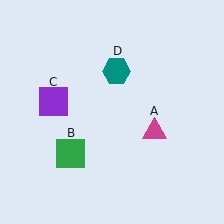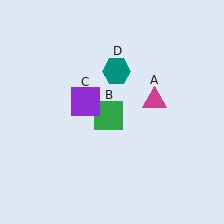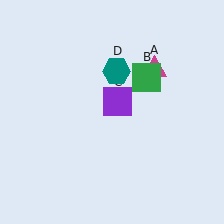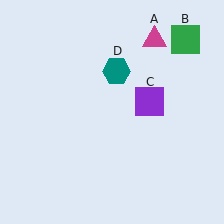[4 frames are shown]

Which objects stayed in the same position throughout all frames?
Teal hexagon (object D) remained stationary.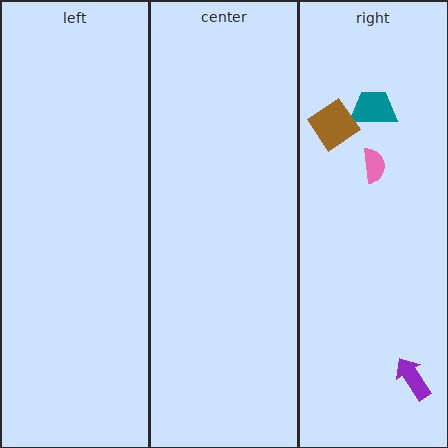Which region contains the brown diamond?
The right region.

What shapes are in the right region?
The pink semicircle, the teal trapezoid, the brown diamond, the purple arrow.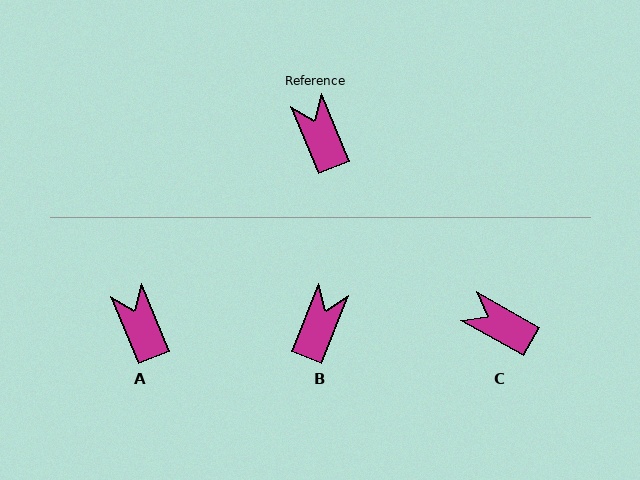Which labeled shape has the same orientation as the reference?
A.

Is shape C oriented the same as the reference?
No, it is off by about 38 degrees.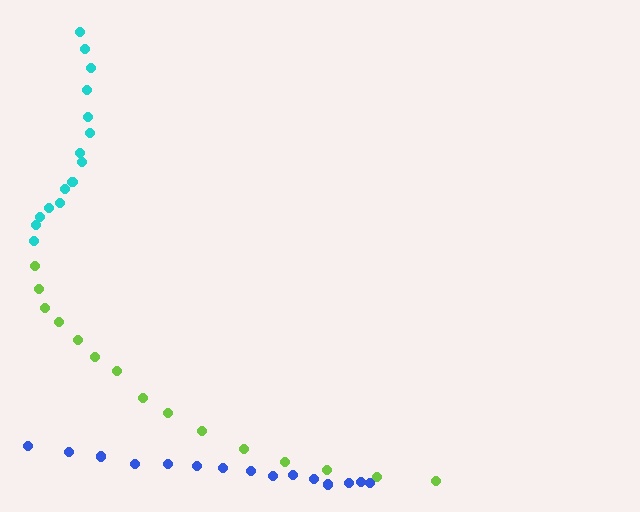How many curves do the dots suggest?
There are 3 distinct paths.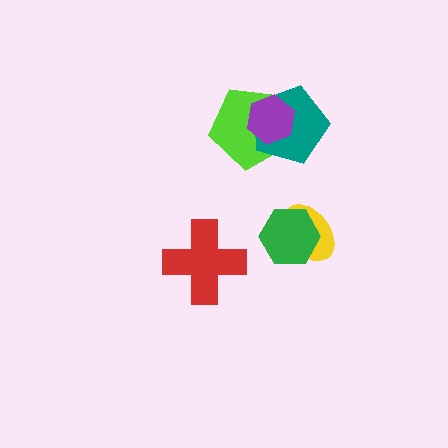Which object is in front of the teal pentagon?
The purple hexagon is in front of the teal pentagon.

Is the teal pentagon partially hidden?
Yes, it is partially covered by another shape.